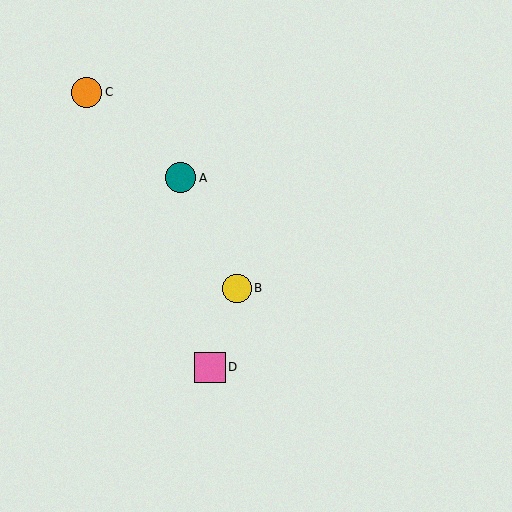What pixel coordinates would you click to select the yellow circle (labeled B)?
Click at (237, 288) to select the yellow circle B.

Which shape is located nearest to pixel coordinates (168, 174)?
The teal circle (labeled A) at (181, 178) is nearest to that location.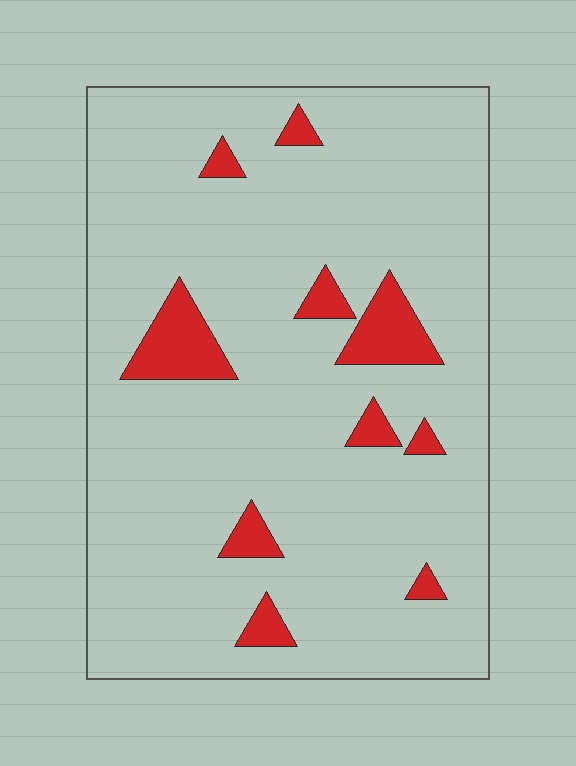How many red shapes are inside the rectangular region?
10.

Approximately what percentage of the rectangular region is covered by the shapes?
Approximately 10%.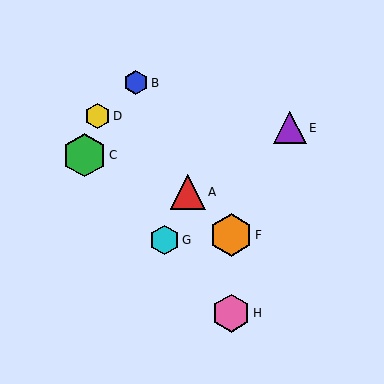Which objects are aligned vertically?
Objects F, H are aligned vertically.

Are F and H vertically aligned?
Yes, both are at x≈231.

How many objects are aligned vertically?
2 objects (F, H) are aligned vertically.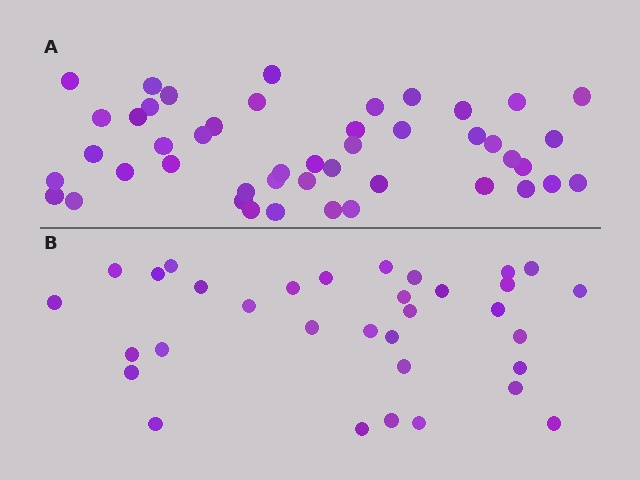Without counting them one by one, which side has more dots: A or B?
Region A (the top region) has more dots.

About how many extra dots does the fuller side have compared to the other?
Region A has approximately 15 more dots than region B.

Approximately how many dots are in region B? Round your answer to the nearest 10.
About 30 dots. (The exact count is 33, which rounds to 30.)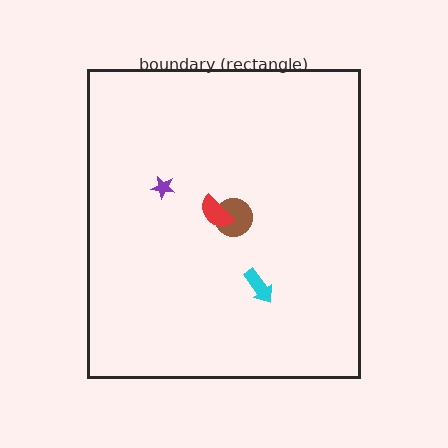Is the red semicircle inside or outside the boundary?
Inside.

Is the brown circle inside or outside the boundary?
Inside.